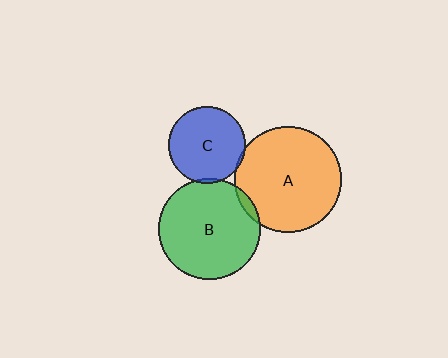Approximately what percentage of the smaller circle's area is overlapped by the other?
Approximately 5%.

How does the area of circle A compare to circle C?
Approximately 1.9 times.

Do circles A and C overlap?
Yes.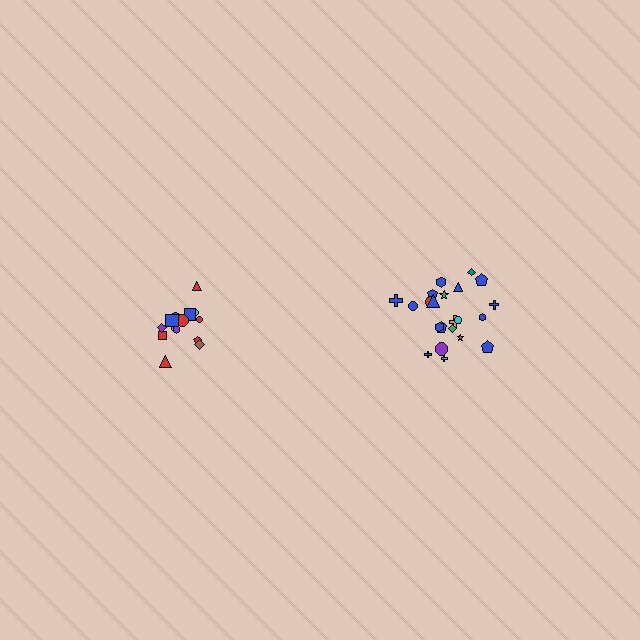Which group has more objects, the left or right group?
The right group.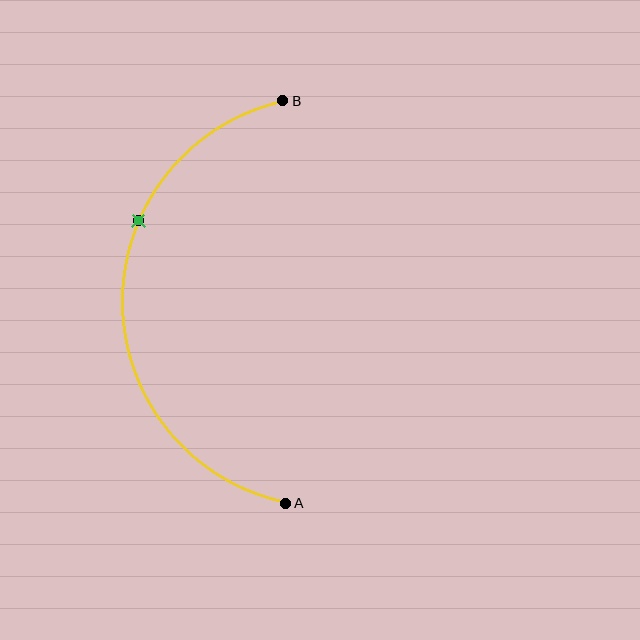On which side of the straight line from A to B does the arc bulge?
The arc bulges to the left of the straight line connecting A and B.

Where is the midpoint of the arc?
The arc midpoint is the point on the curve farthest from the straight line joining A and B. It sits to the left of that line.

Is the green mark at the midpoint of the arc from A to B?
No. The green mark lies on the arc but is closer to endpoint B. The arc midpoint would be at the point on the curve equidistant along the arc from both A and B.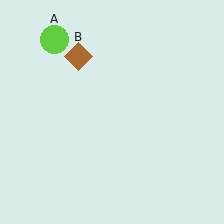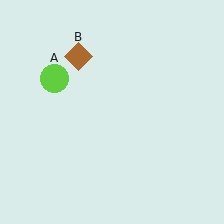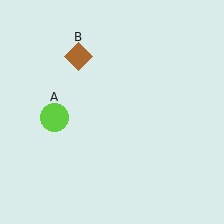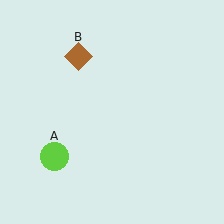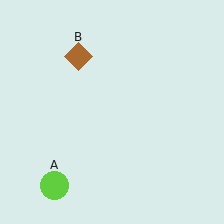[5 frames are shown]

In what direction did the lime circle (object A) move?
The lime circle (object A) moved down.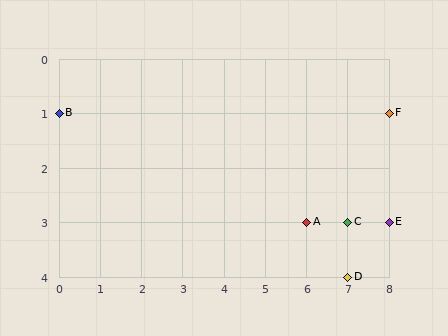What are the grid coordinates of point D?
Point D is at grid coordinates (7, 4).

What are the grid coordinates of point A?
Point A is at grid coordinates (6, 3).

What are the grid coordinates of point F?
Point F is at grid coordinates (8, 1).